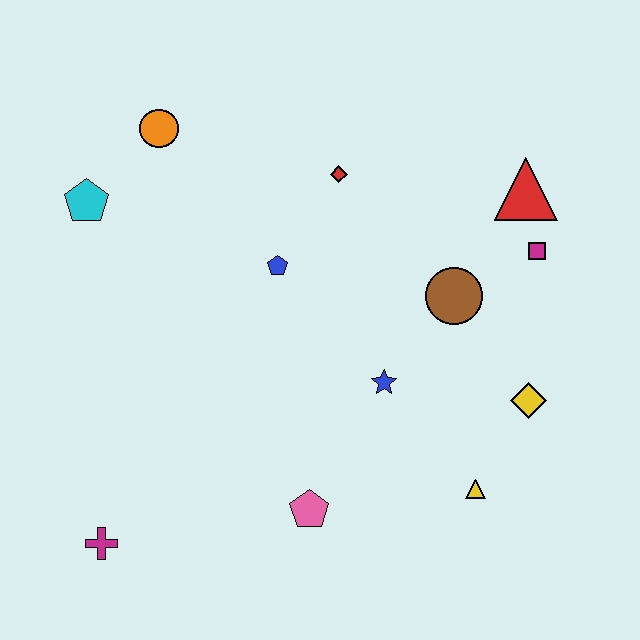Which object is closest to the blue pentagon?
The red diamond is closest to the blue pentagon.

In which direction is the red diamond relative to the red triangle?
The red diamond is to the left of the red triangle.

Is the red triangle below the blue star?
No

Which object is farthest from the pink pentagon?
The orange circle is farthest from the pink pentagon.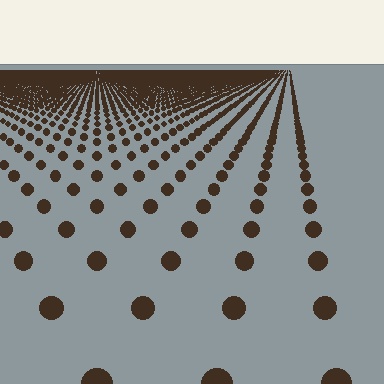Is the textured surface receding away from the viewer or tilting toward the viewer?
The surface is receding away from the viewer. Texture elements get smaller and denser toward the top.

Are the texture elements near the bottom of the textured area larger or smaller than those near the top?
Larger. Near the bottom, elements are closer to the viewer and appear at a bigger on-screen size.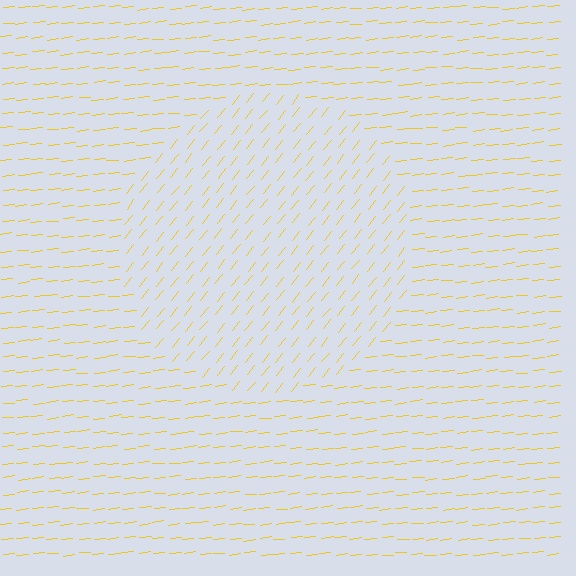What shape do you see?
I see a circle.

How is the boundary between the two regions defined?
The boundary is defined purely by a change in line orientation (approximately 45 degrees difference). All lines are the same color and thickness.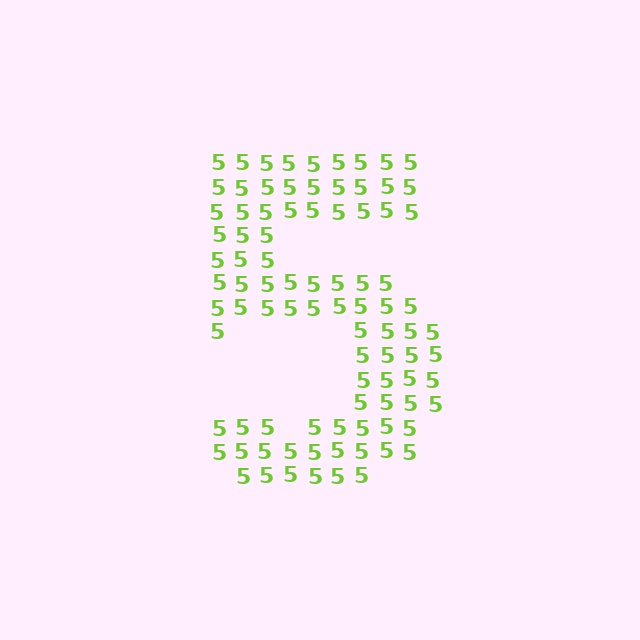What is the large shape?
The large shape is the digit 5.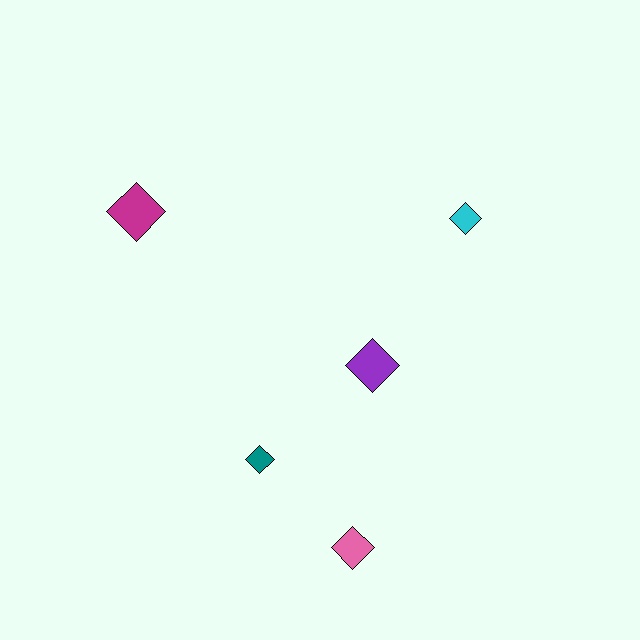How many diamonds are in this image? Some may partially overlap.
There are 5 diamonds.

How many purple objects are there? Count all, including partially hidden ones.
There is 1 purple object.